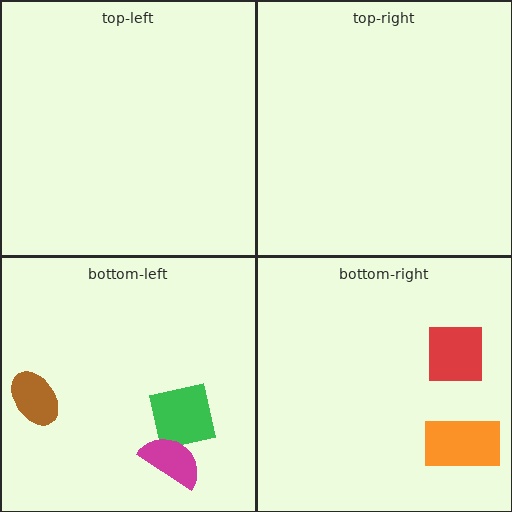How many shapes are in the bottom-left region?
3.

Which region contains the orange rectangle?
The bottom-right region.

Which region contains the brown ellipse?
The bottom-left region.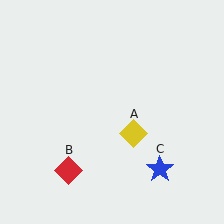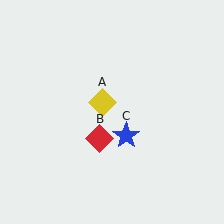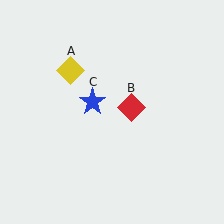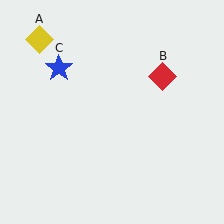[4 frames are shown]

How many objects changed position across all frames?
3 objects changed position: yellow diamond (object A), red diamond (object B), blue star (object C).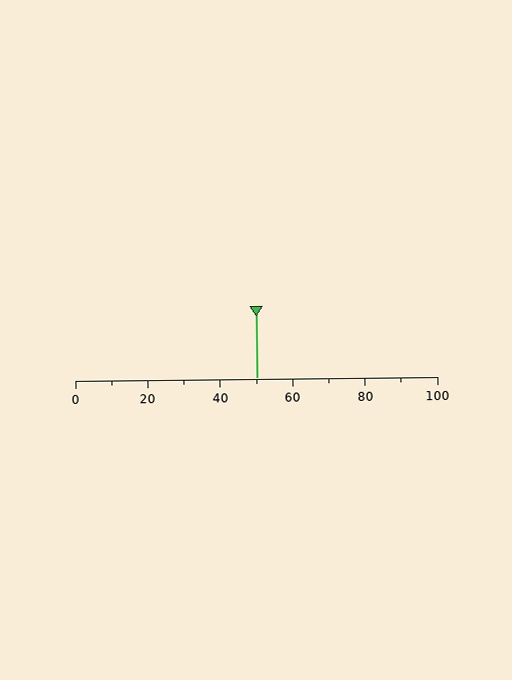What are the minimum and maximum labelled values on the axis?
The axis runs from 0 to 100.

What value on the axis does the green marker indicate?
The marker indicates approximately 50.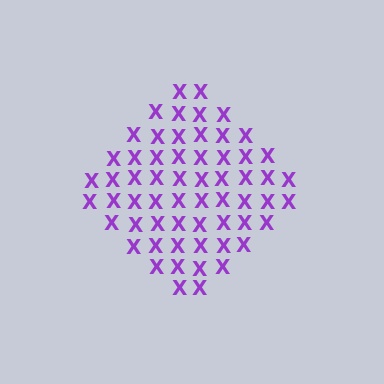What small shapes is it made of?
It is made of small letter X's.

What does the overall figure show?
The overall figure shows a diamond.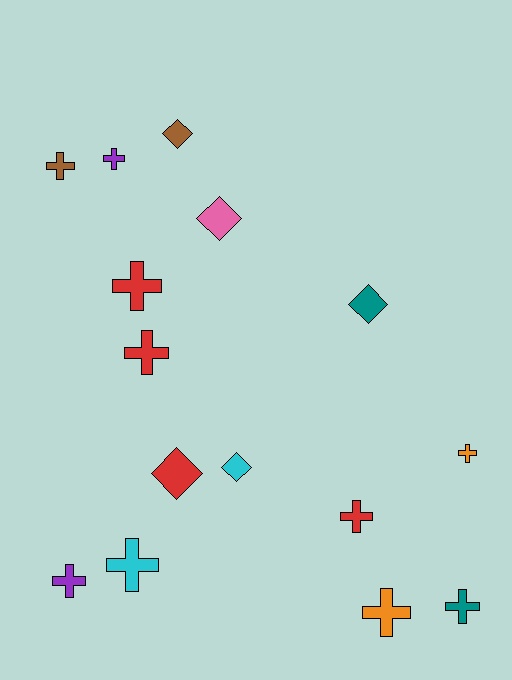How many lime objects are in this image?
There are no lime objects.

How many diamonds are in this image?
There are 5 diamonds.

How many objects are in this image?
There are 15 objects.